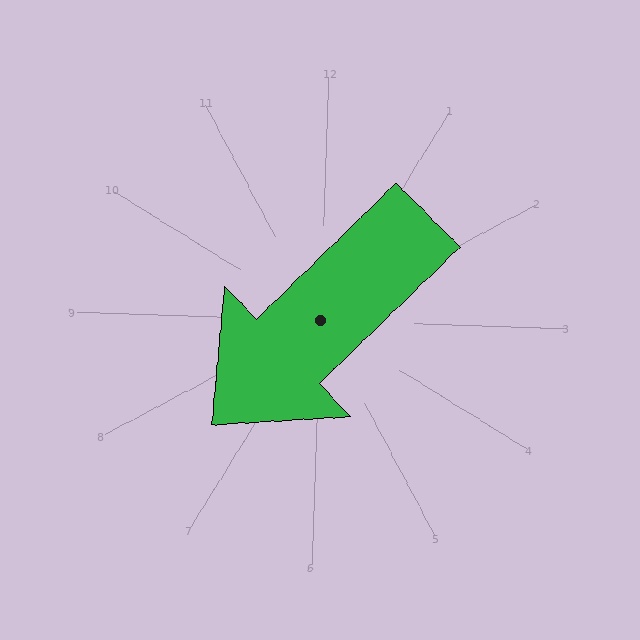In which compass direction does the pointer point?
Southwest.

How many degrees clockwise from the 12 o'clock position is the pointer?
Approximately 224 degrees.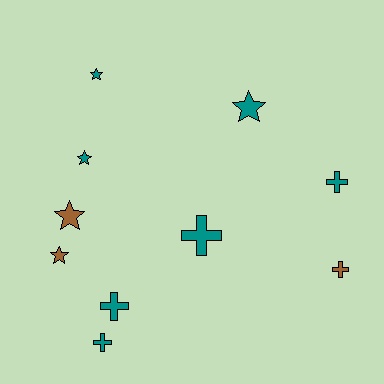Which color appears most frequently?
Teal, with 7 objects.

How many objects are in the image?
There are 10 objects.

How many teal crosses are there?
There are 4 teal crosses.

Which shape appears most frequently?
Cross, with 5 objects.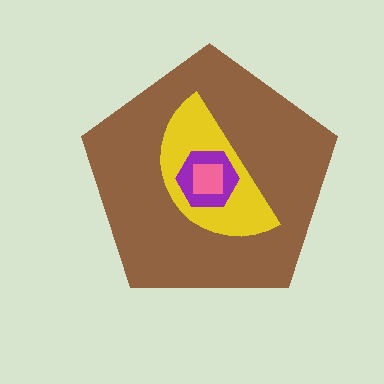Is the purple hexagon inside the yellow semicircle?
Yes.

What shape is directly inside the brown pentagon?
The yellow semicircle.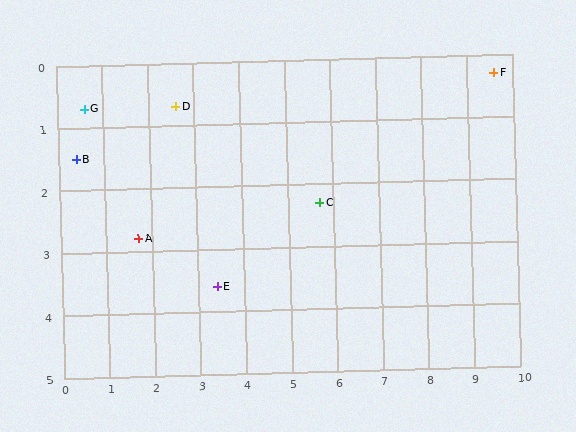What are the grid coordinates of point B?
Point B is at approximately (0.4, 1.5).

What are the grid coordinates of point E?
Point E is at approximately (3.4, 3.6).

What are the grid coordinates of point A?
Point A is at approximately (1.7, 2.8).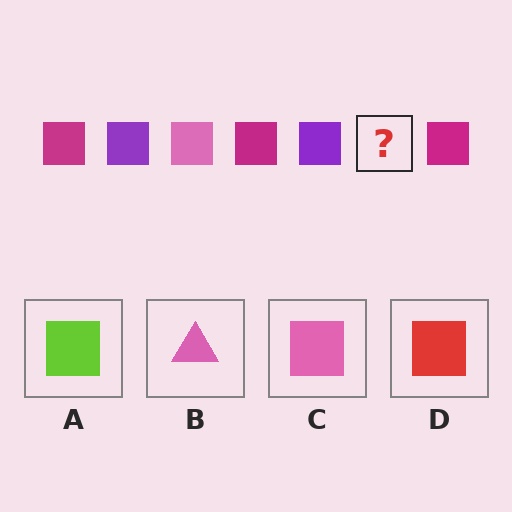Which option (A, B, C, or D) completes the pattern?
C.